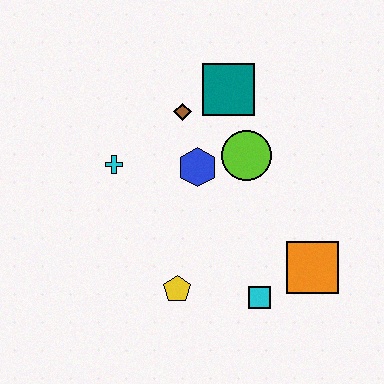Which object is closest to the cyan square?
The orange square is closest to the cyan square.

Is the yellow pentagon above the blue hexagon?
No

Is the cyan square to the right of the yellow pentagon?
Yes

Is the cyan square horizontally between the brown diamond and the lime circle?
No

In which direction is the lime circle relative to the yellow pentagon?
The lime circle is above the yellow pentagon.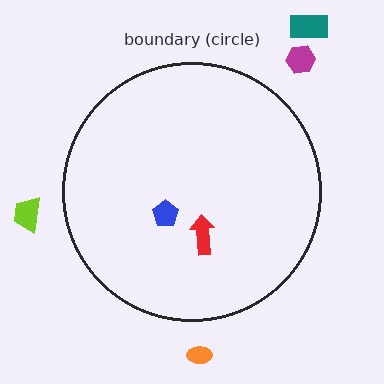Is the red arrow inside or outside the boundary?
Inside.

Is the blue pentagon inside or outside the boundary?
Inside.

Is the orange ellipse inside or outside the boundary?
Outside.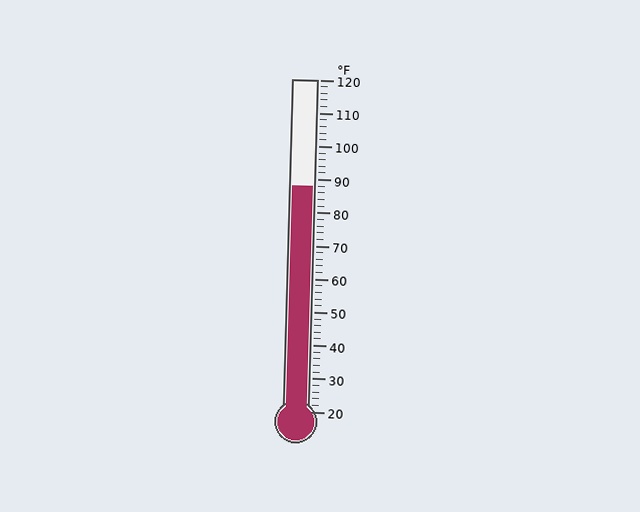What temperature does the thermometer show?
The thermometer shows approximately 88°F.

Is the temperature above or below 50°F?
The temperature is above 50°F.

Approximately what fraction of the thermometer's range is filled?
The thermometer is filled to approximately 70% of its range.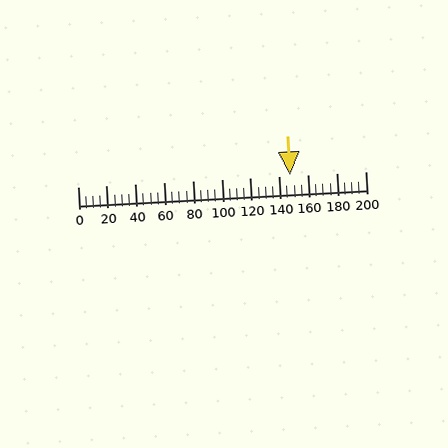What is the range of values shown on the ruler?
The ruler shows values from 0 to 200.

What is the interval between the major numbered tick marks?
The major tick marks are spaced 20 units apart.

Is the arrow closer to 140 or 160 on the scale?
The arrow is closer to 140.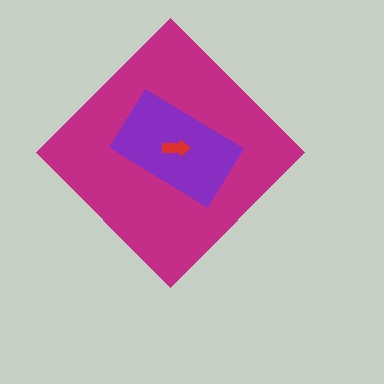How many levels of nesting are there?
3.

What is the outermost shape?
The magenta diamond.